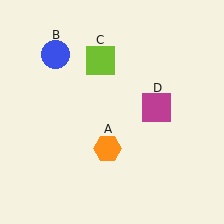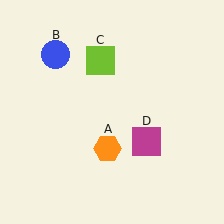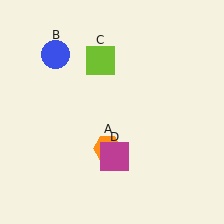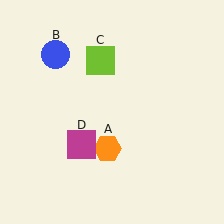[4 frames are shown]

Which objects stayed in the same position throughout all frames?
Orange hexagon (object A) and blue circle (object B) and lime square (object C) remained stationary.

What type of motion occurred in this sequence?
The magenta square (object D) rotated clockwise around the center of the scene.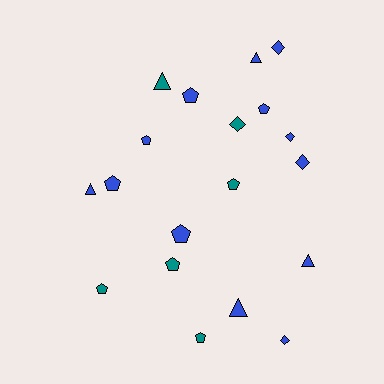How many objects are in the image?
There are 19 objects.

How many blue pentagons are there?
There are 5 blue pentagons.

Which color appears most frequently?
Blue, with 13 objects.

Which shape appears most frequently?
Pentagon, with 9 objects.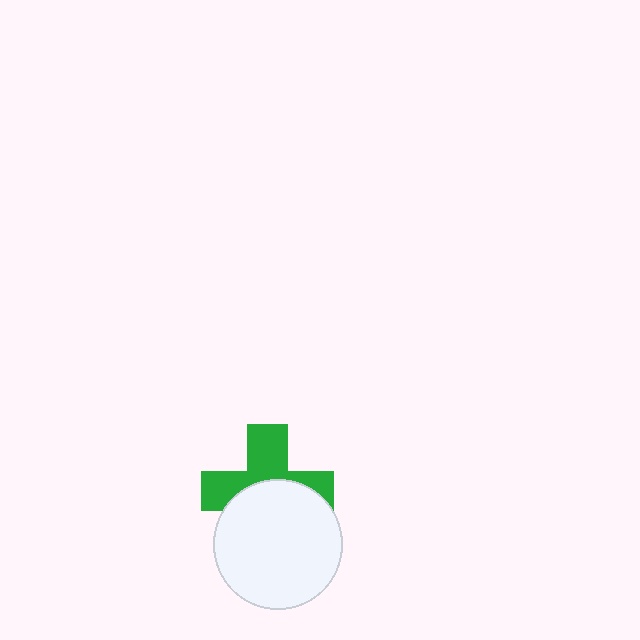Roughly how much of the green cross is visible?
About half of it is visible (roughly 51%).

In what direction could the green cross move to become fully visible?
The green cross could move up. That would shift it out from behind the white circle entirely.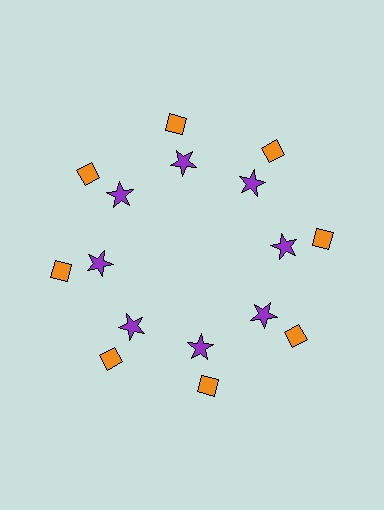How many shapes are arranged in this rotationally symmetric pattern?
There are 16 shapes, arranged in 8 groups of 2.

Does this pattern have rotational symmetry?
Yes, this pattern has 8-fold rotational symmetry. It looks the same after rotating 45 degrees around the center.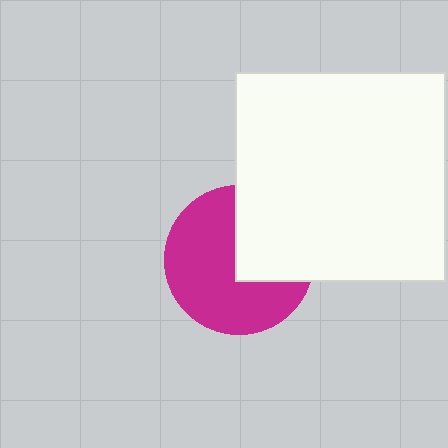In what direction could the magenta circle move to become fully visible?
The magenta circle could move left. That would shift it out from behind the white square entirely.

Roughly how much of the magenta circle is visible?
About half of it is visible (roughly 64%).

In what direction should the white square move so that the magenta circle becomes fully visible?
The white square should move right. That is the shortest direction to clear the overlap and leave the magenta circle fully visible.